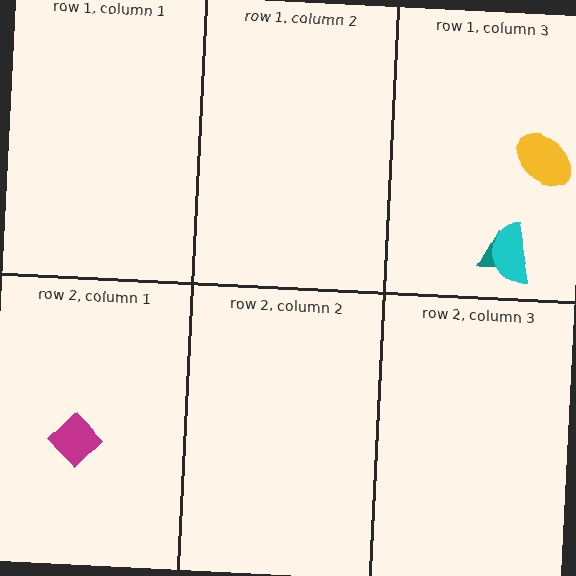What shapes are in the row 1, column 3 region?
The teal triangle, the cyan semicircle, the yellow ellipse.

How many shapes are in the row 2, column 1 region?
1.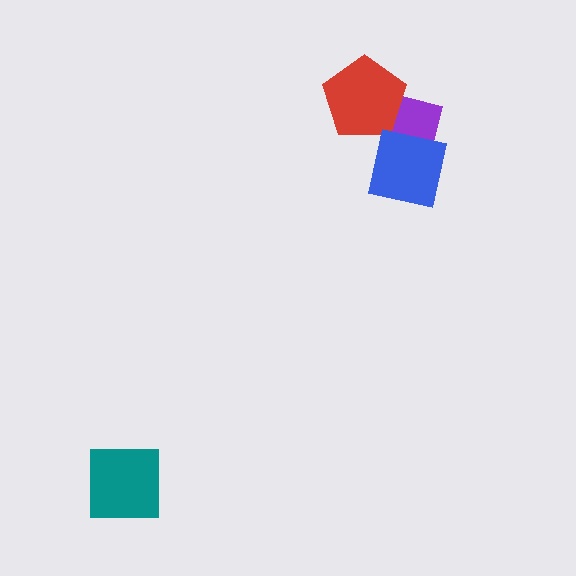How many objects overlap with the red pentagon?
2 objects overlap with the red pentagon.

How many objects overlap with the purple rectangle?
2 objects overlap with the purple rectangle.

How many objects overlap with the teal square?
0 objects overlap with the teal square.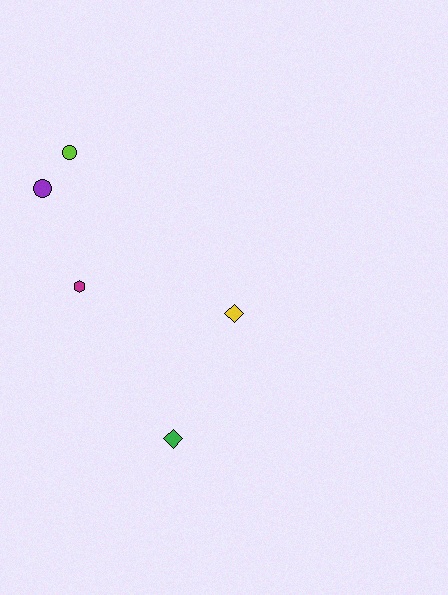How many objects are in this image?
There are 5 objects.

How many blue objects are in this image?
There are no blue objects.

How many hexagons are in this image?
There is 1 hexagon.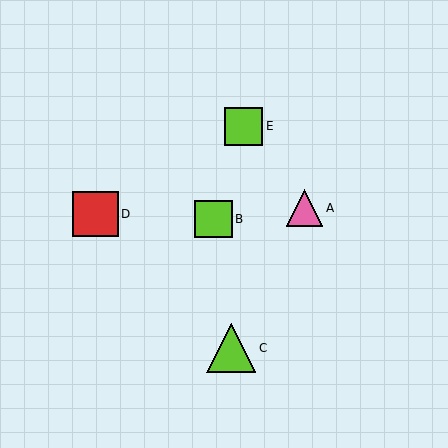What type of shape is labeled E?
Shape E is a lime square.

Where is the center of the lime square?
The center of the lime square is at (244, 126).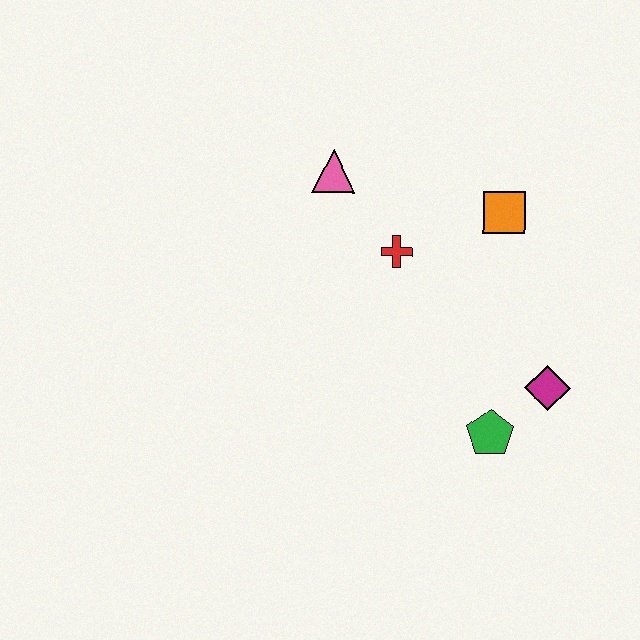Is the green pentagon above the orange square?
No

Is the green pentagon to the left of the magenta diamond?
Yes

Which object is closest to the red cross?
The pink triangle is closest to the red cross.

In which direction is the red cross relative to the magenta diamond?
The red cross is to the left of the magenta diamond.